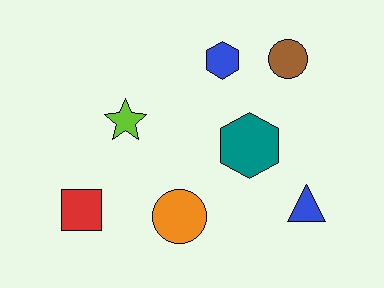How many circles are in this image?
There are 2 circles.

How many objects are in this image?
There are 7 objects.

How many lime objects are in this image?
There is 1 lime object.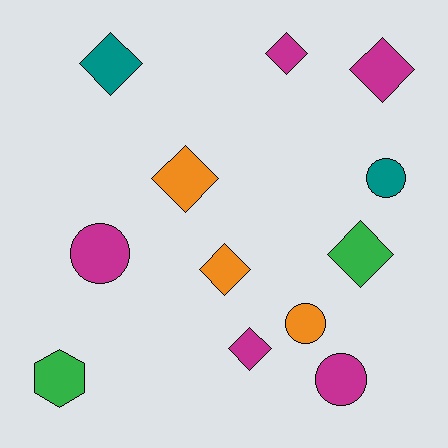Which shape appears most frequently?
Diamond, with 7 objects.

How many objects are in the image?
There are 12 objects.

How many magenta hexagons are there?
There are no magenta hexagons.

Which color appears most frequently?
Magenta, with 5 objects.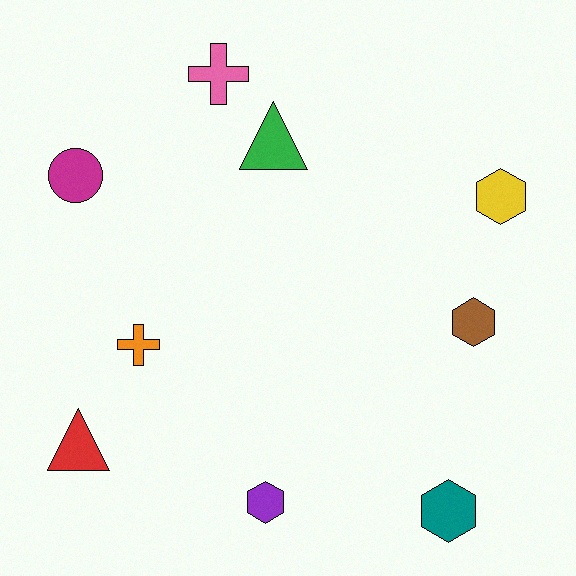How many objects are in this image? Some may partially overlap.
There are 9 objects.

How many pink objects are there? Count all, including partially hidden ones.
There is 1 pink object.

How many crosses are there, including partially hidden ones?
There are 2 crosses.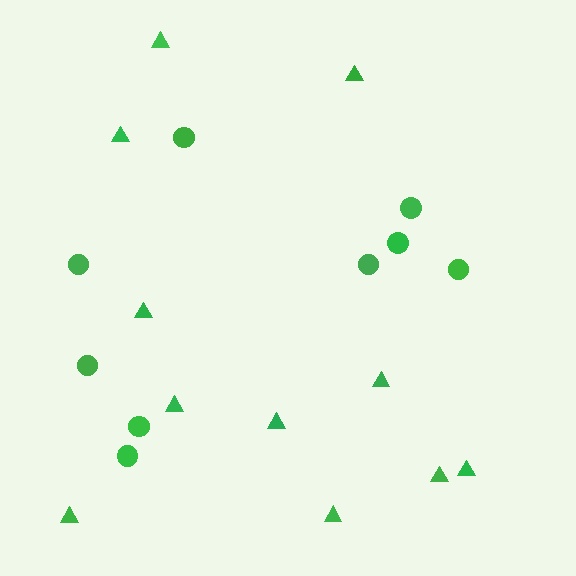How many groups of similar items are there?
There are 2 groups: one group of triangles (11) and one group of circles (9).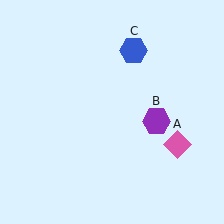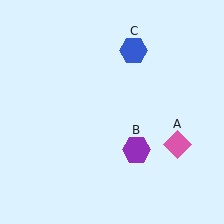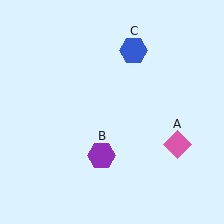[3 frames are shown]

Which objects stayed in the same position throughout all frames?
Pink diamond (object A) and blue hexagon (object C) remained stationary.